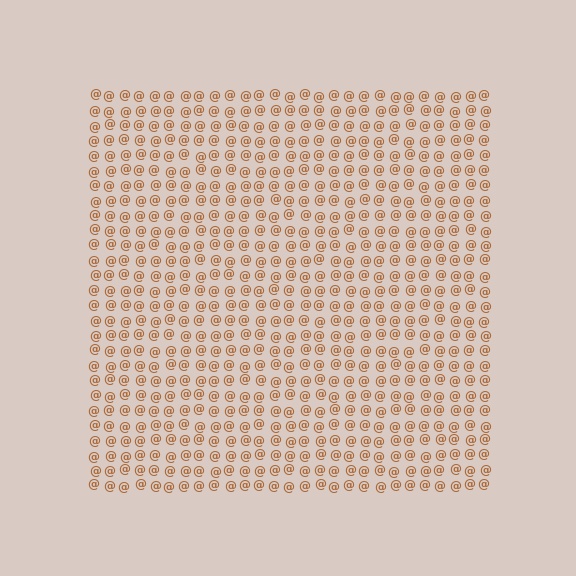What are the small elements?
The small elements are at signs.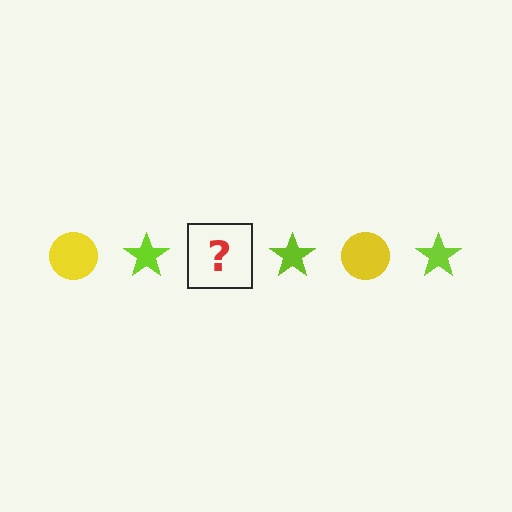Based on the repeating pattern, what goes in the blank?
The blank should be a yellow circle.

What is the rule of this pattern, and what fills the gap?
The rule is that the pattern alternates between yellow circle and lime star. The gap should be filled with a yellow circle.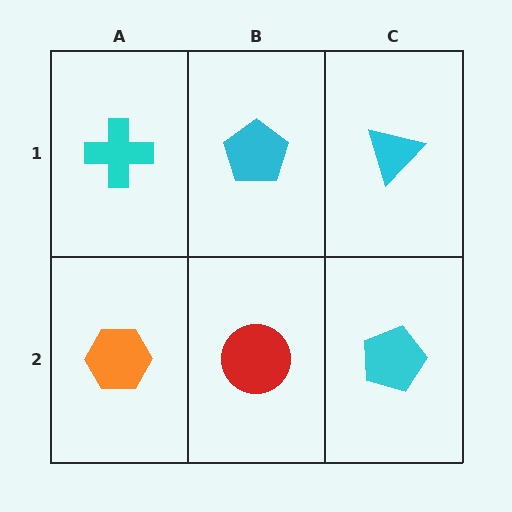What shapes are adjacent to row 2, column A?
A cyan cross (row 1, column A), a red circle (row 2, column B).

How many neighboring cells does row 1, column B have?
3.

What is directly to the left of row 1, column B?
A cyan cross.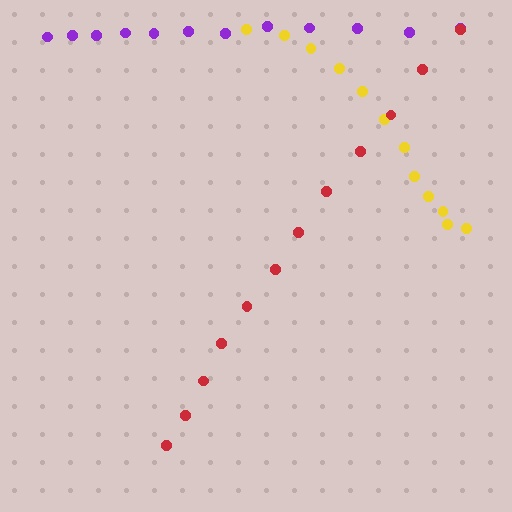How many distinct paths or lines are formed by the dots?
There are 3 distinct paths.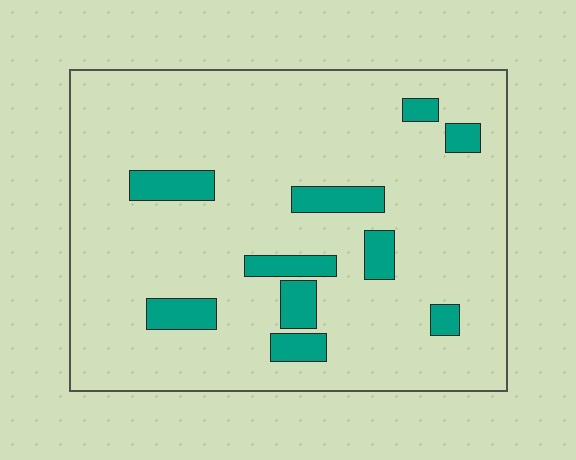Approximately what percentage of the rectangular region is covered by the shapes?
Approximately 10%.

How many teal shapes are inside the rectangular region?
10.